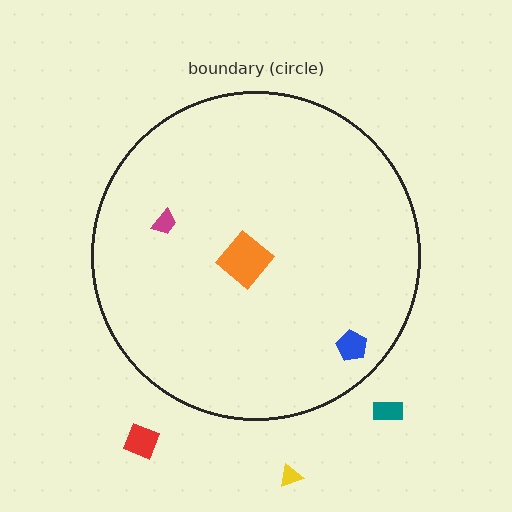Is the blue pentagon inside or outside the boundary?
Inside.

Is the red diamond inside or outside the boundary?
Outside.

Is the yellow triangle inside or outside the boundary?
Outside.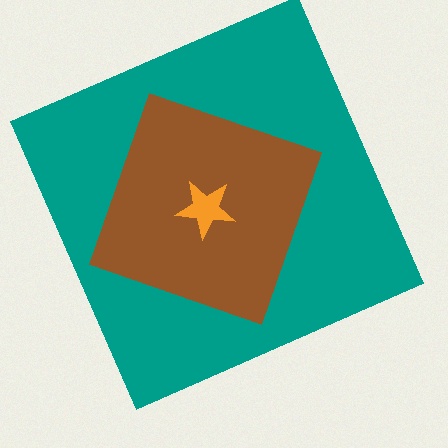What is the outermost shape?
The teal square.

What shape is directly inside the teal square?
The brown diamond.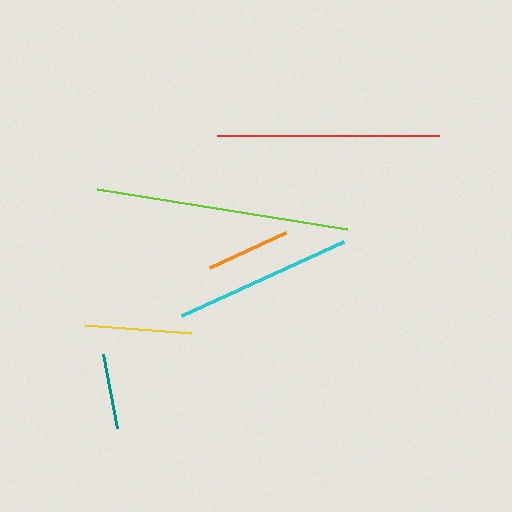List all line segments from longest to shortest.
From longest to shortest: lime, red, cyan, yellow, orange, teal.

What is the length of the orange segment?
The orange segment is approximately 84 pixels long.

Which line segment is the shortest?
The teal line is the shortest at approximately 75 pixels.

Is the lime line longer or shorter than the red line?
The lime line is longer than the red line.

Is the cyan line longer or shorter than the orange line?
The cyan line is longer than the orange line.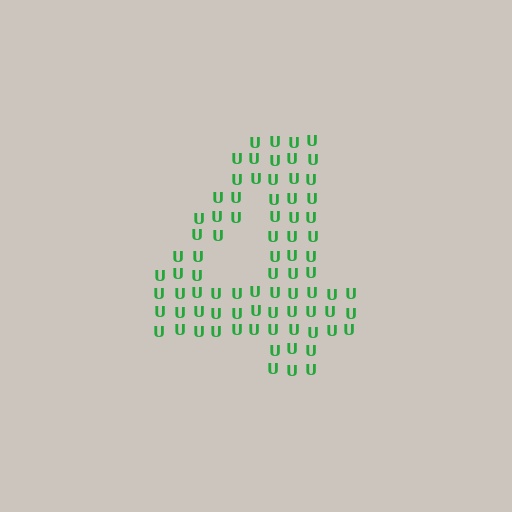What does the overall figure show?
The overall figure shows the digit 4.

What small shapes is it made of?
It is made of small letter U's.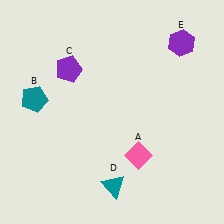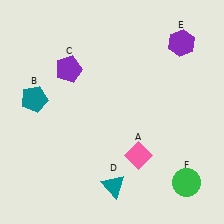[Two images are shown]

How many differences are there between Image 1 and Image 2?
There is 1 difference between the two images.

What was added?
A green circle (F) was added in Image 2.